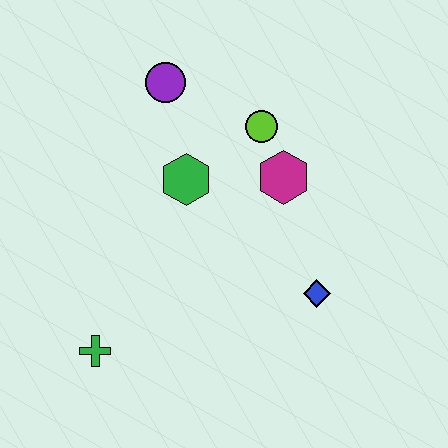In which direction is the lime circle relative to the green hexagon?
The lime circle is to the right of the green hexagon.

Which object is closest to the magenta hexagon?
The lime circle is closest to the magenta hexagon.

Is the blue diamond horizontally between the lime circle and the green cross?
No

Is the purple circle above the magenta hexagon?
Yes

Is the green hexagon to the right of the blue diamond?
No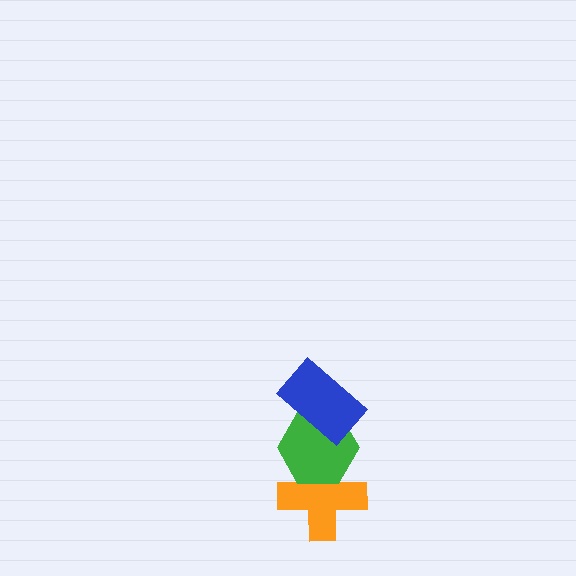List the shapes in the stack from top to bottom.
From top to bottom: the blue rectangle, the green hexagon, the orange cross.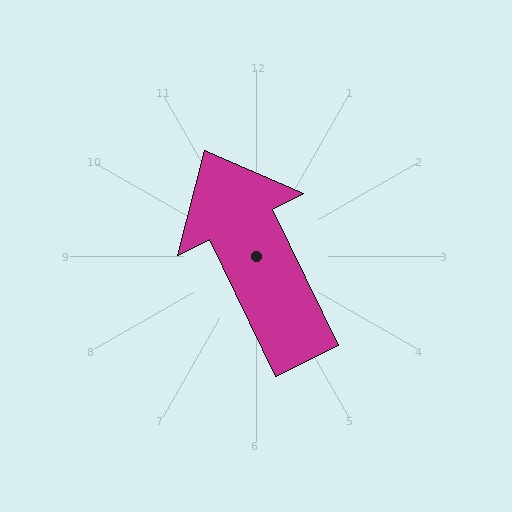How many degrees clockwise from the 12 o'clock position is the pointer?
Approximately 334 degrees.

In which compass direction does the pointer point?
Northwest.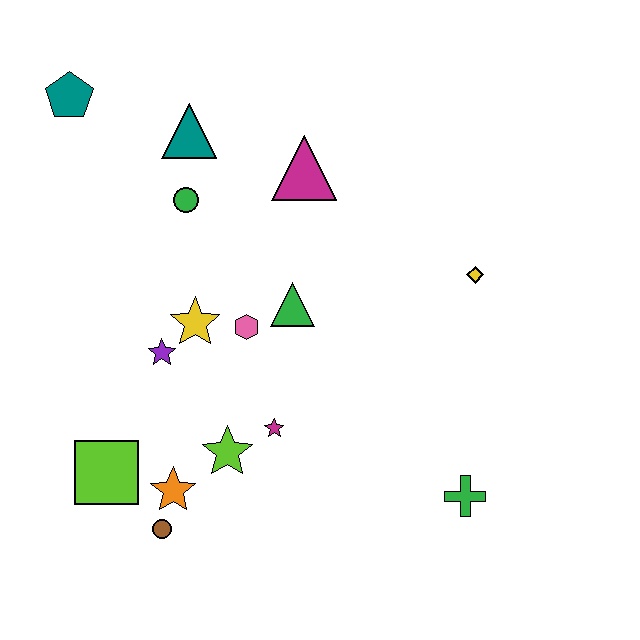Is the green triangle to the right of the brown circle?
Yes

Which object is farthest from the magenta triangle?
The brown circle is farthest from the magenta triangle.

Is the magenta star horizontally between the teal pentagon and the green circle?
No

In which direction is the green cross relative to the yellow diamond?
The green cross is below the yellow diamond.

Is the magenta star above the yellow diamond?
No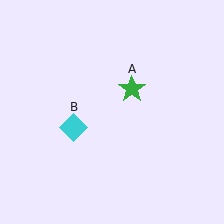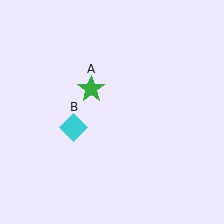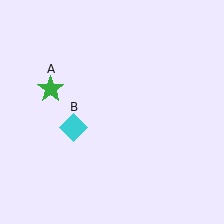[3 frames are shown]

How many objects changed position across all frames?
1 object changed position: green star (object A).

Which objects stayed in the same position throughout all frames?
Cyan diamond (object B) remained stationary.